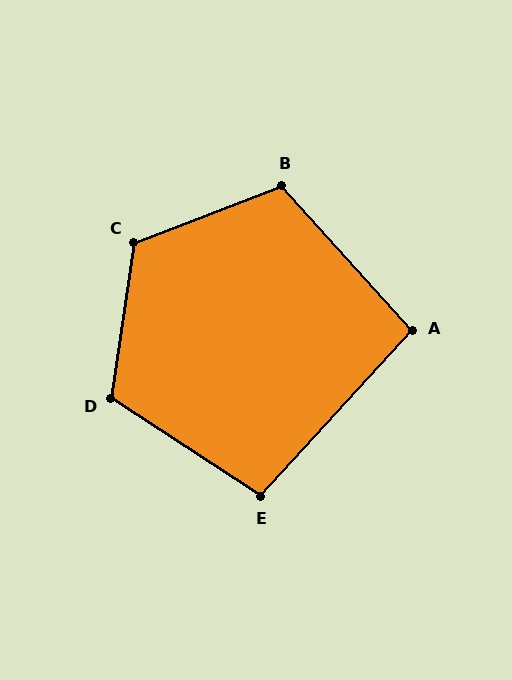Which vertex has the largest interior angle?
C, at approximately 119 degrees.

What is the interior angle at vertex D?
Approximately 115 degrees (obtuse).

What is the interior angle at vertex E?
Approximately 99 degrees (obtuse).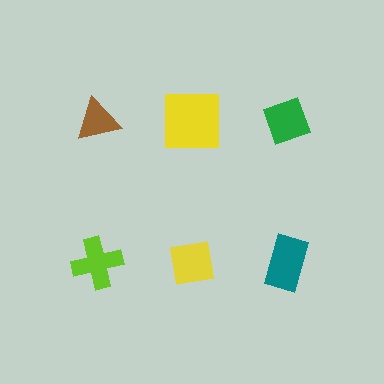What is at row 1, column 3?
A green diamond.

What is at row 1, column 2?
A yellow square.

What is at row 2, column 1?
A lime cross.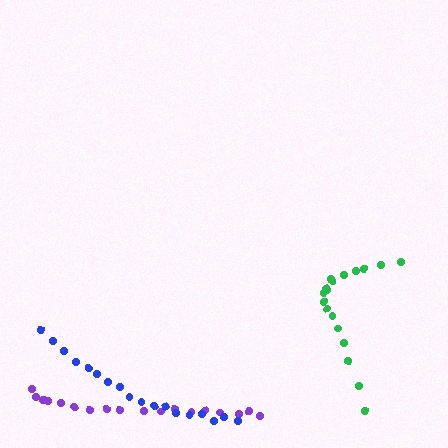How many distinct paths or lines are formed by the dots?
There are 3 distinct paths.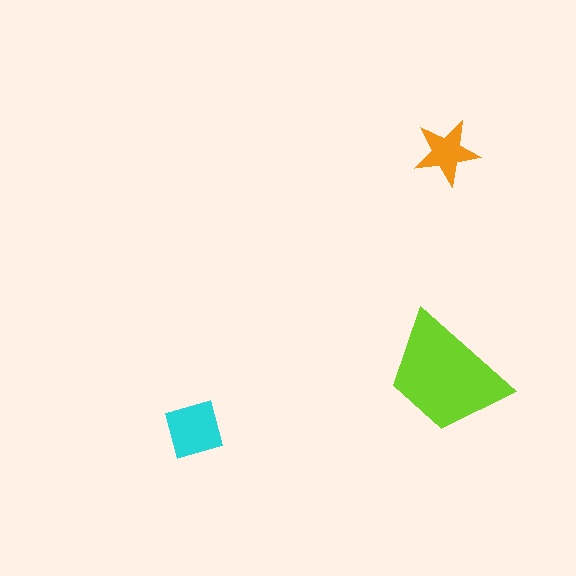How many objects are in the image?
There are 3 objects in the image.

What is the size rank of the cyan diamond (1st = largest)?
2nd.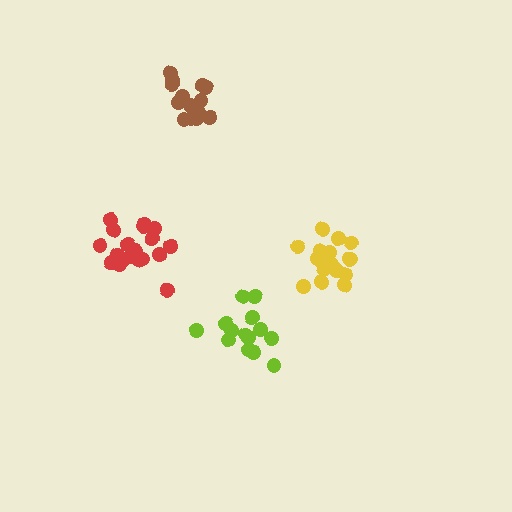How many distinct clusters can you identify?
There are 4 distinct clusters.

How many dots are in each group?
Group 1: 14 dots, Group 2: 14 dots, Group 3: 19 dots, Group 4: 19 dots (66 total).